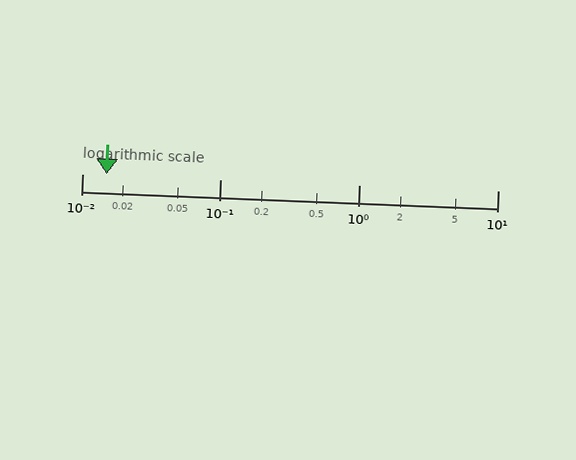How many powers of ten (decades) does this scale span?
The scale spans 3 decades, from 0.01 to 10.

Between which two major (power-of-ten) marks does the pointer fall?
The pointer is between 0.01 and 0.1.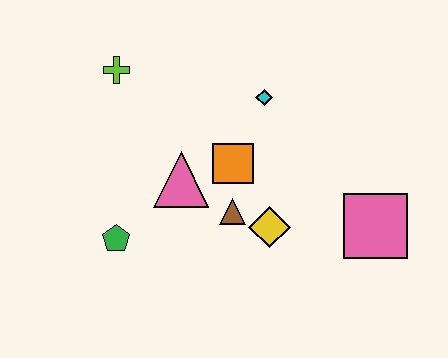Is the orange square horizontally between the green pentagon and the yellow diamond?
Yes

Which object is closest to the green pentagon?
The pink triangle is closest to the green pentagon.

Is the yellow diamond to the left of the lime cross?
No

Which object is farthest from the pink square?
The lime cross is farthest from the pink square.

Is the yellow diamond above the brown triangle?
No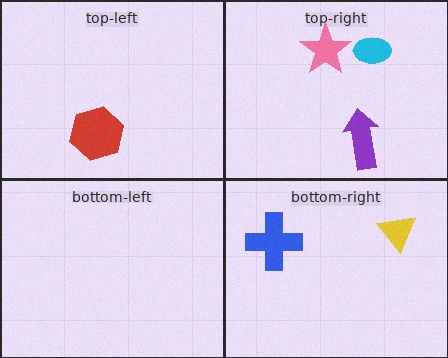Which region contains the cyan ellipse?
The top-right region.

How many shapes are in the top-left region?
1.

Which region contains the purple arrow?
The top-right region.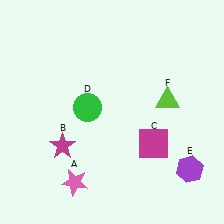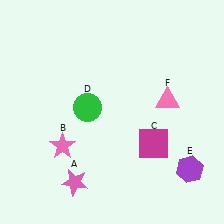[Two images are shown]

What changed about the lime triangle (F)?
In Image 1, F is lime. In Image 2, it changed to pink.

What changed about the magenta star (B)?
In Image 1, B is magenta. In Image 2, it changed to pink.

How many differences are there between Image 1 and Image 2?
There are 2 differences between the two images.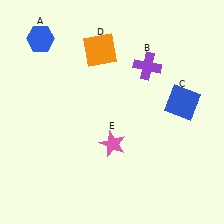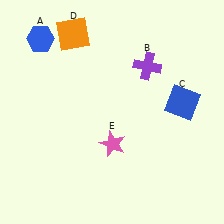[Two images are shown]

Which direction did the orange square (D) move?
The orange square (D) moved left.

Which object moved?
The orange square (D) moved left.